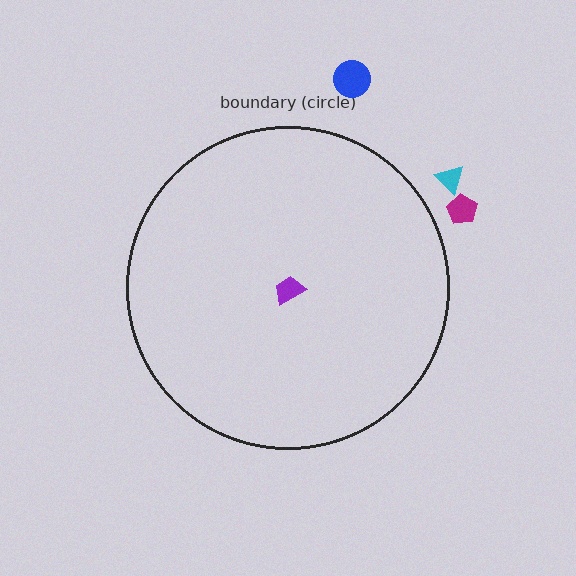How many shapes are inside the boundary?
1 inside, 3 outside.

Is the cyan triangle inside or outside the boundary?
Outside.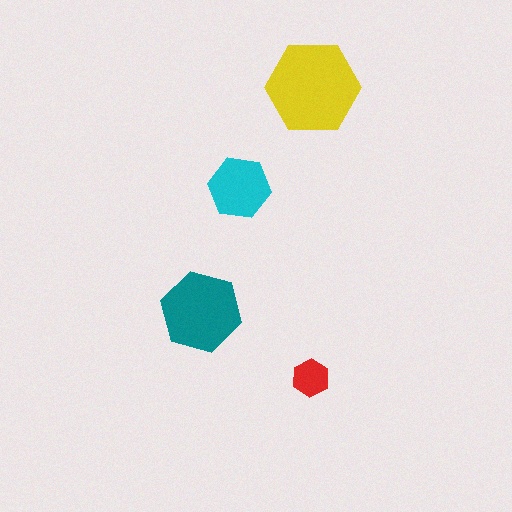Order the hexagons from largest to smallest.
the yellow one, the teal one, the cyan one, the red one.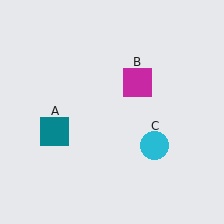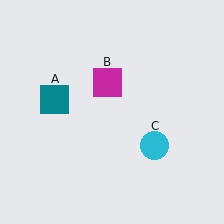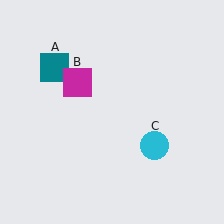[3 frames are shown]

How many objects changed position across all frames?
2 objects changed position: teal square (object A), magenta square (object B).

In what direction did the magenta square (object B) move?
The magenta square (object B) moved left.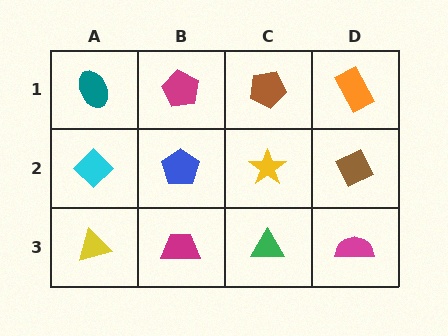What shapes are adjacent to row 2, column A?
A teal ellipse (row 1, column A), a yellow triangle (row 3, column A), a blue pentagon (row 2, column B).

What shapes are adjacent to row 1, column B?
A blue pentagon (row 2, column B), a teal ellipse (row 1, column A), a brown pentagon (row 1, column C).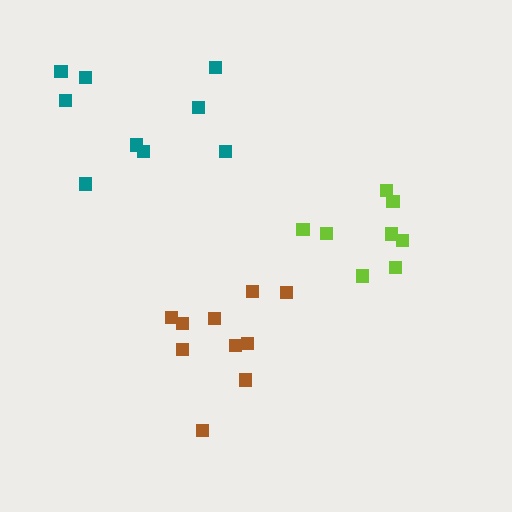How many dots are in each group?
Group 1: 10 dots, Group 2: 9 dots, Group 3: 8 dots (27 total).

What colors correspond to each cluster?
The clusters are colored: brown, teal, lime.